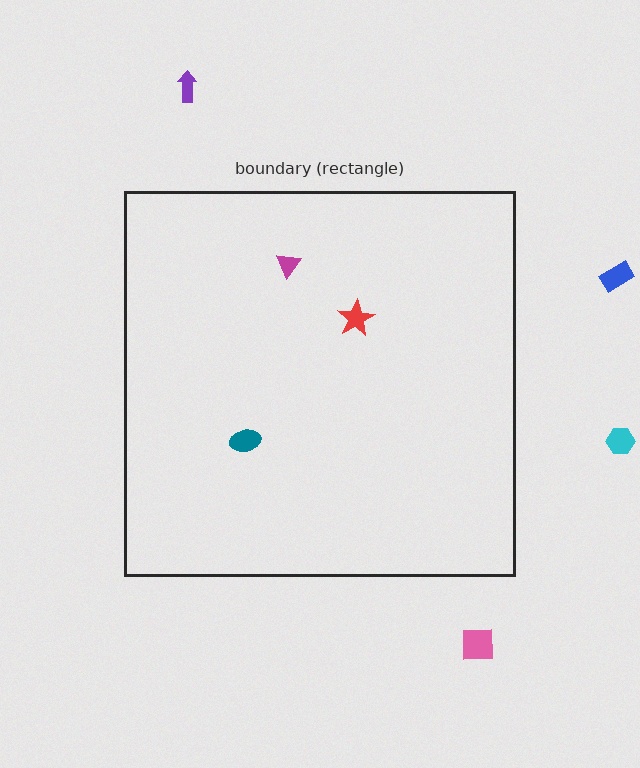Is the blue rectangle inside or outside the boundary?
Outside.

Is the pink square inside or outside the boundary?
Outside.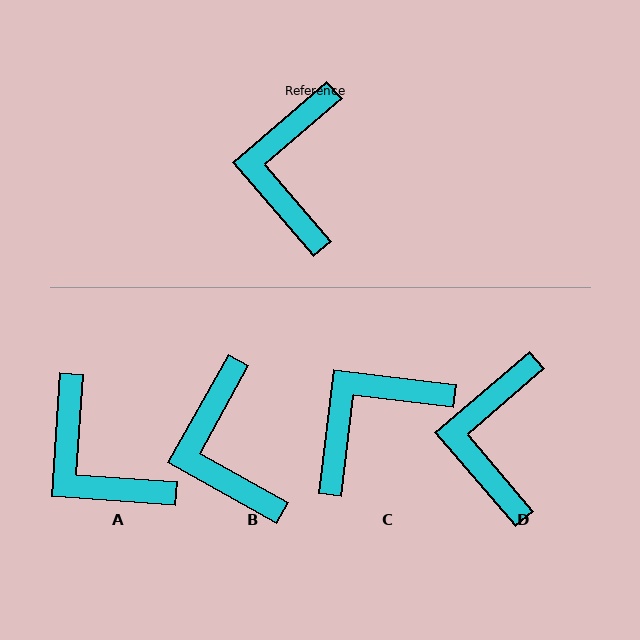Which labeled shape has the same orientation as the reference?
D.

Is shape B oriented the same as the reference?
No, it is off by about 20 degrees.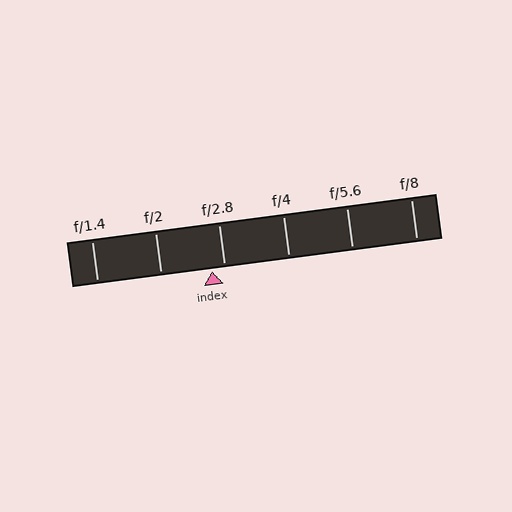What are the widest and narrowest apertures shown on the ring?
The widest aperture shown is f/1.4 and the narrowest is f/8.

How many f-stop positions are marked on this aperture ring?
There are 6 f-stop positions marked.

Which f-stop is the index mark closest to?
The index mark is closest to f/2.8.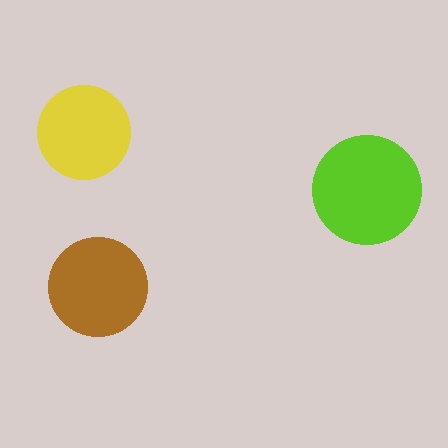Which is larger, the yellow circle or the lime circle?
The lime one.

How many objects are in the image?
There are 3 objects in the image.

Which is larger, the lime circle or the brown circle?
The lime one.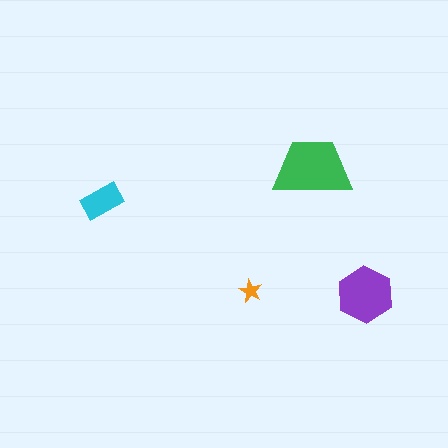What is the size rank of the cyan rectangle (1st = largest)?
3rd.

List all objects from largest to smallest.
The green trapezoid, the purple hexagon, the cyan rectangle, the orange star.